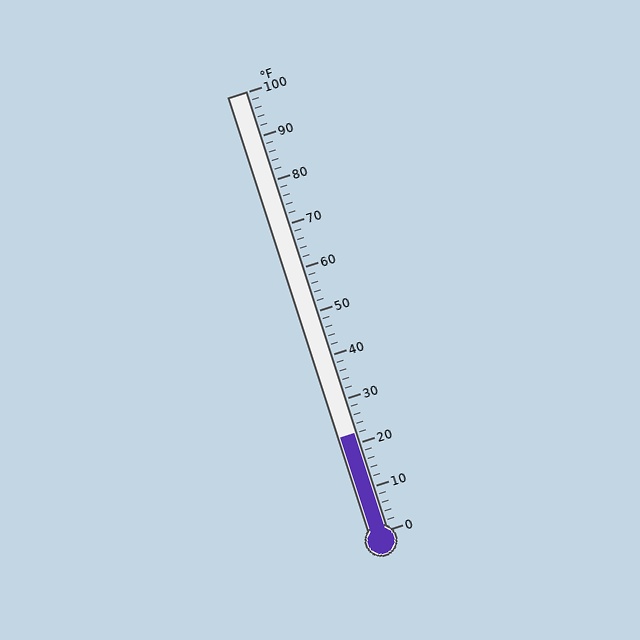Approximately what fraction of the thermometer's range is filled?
The thermometer is filled to approximately 20% of its range.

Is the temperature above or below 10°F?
The temperature is above 10°F.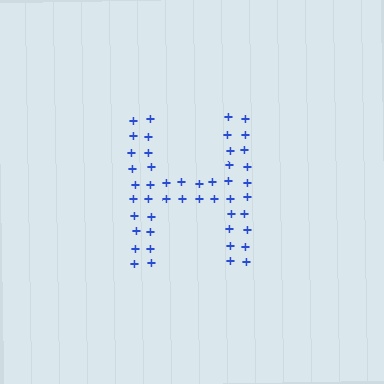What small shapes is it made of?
It is made of small plus signs.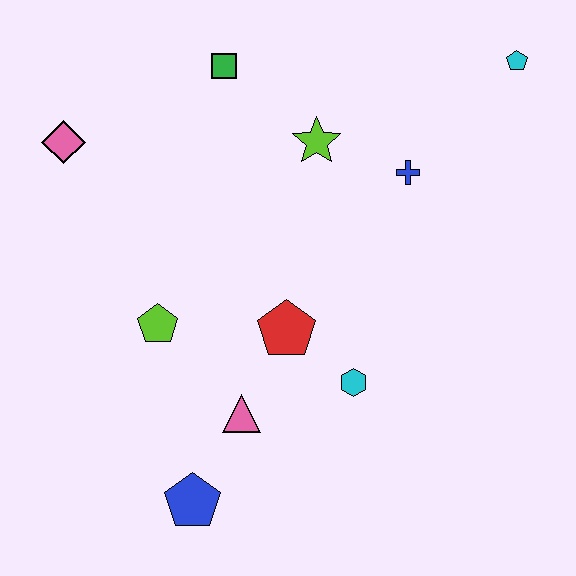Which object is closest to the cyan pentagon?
The blue cross is closest to the cyan pentagon.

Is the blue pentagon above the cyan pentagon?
No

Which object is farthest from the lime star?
The blue pentagon is farthest from the lime star.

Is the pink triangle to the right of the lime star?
No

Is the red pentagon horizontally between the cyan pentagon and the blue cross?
No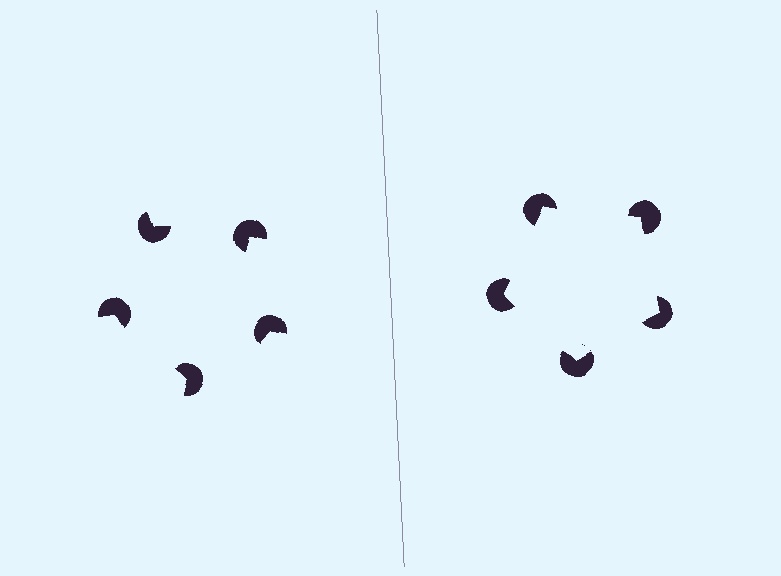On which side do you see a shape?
An illusory pentagon appears on the right side. On the left side the wedge cuts are rotated, so no coherent shape forms.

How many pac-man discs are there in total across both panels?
10 — 5 on each side.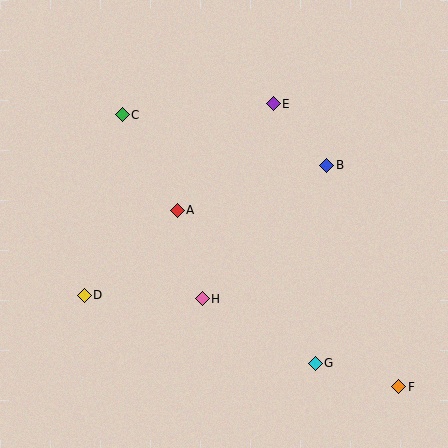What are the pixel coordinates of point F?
Point F is at (399, 387).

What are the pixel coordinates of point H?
Point H is at (202, 299).